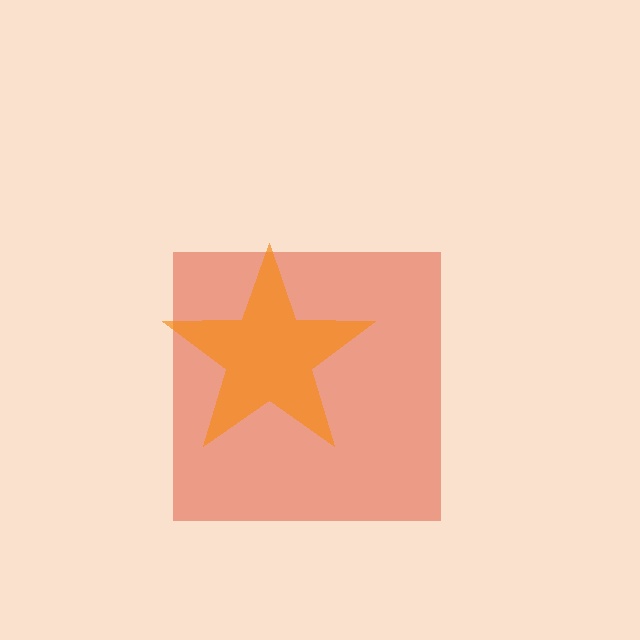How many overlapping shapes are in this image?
There are 2 overlapping shapes in the image.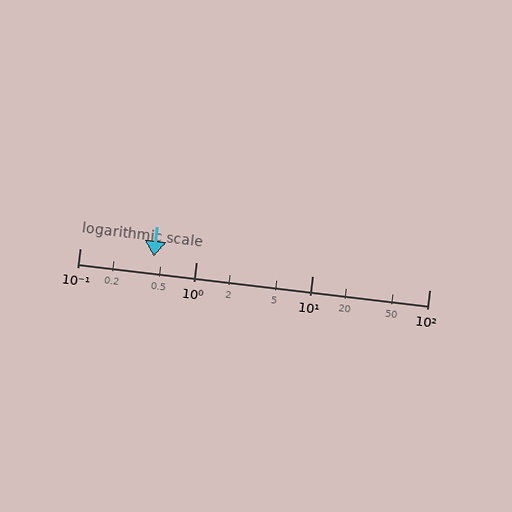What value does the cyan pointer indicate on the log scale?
The pointer indicates approximately 0.43.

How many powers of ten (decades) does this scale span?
The scale spans 3 decades, from 0.1 to 100.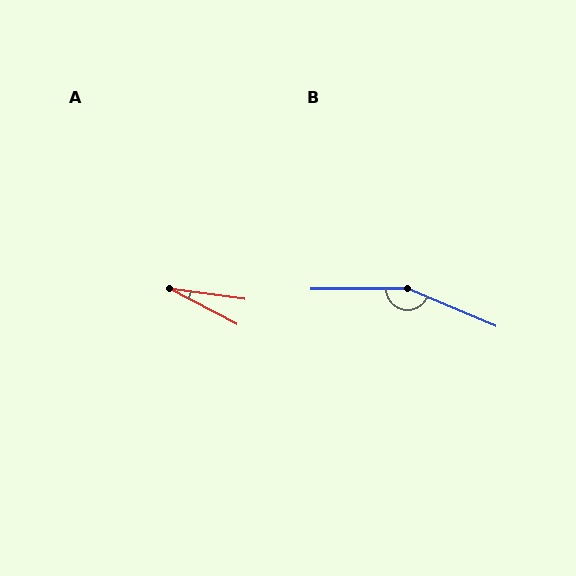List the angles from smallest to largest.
A (19°), B (157°).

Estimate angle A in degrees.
Approximately 19 degrees.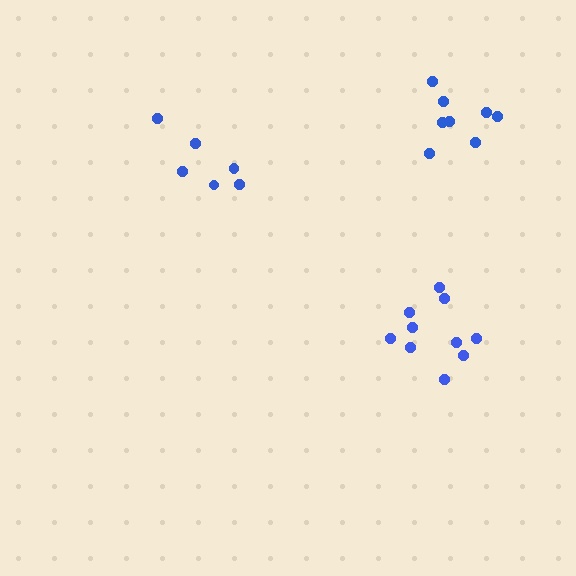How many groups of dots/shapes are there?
There are 3 groups.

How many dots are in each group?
Group 1: 10 dots, Group 2: 6 dots, Group 3: 8 dots (24 total).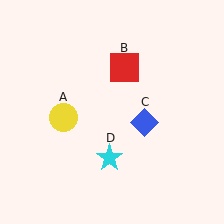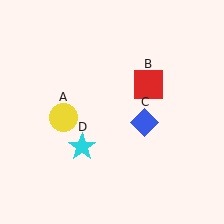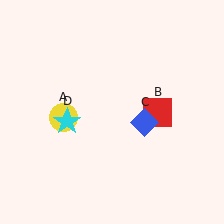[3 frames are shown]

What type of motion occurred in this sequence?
The red square (object B), cyan star (object D) rotated clockwise around the center of the scene.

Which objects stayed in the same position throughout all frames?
Yellow circle (object A) and blue diamond (object C) remained stationary.